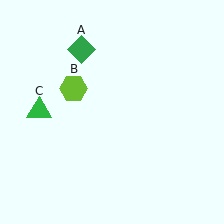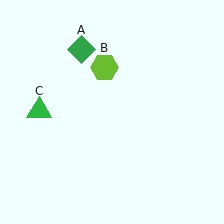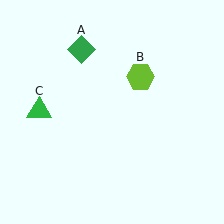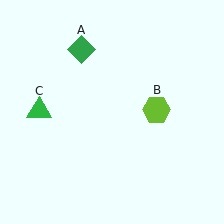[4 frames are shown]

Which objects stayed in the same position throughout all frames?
Green diamond (object A) and green triangle (object C) remained stationary.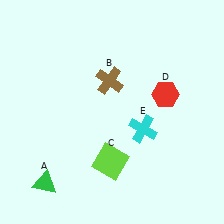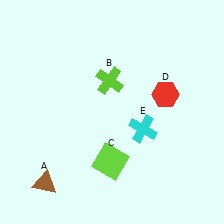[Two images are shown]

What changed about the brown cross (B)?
In Image 1, B is brown. In Image 2, it changed to lime.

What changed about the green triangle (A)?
In Image 1, A is green. In Image 2, it changed to brown.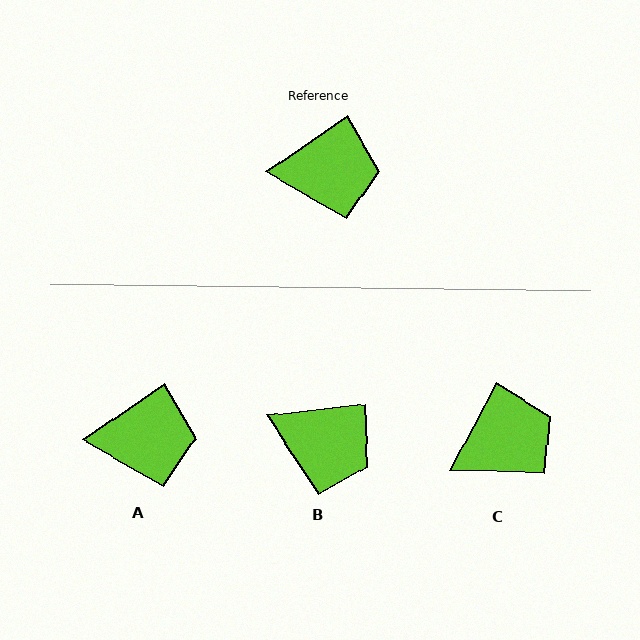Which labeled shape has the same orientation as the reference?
A.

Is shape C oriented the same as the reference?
No, it is off by about 28 degrees.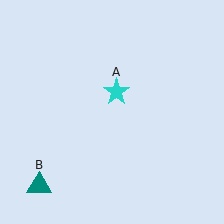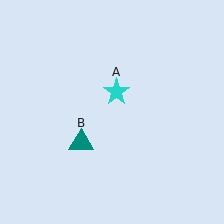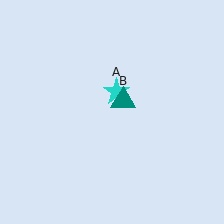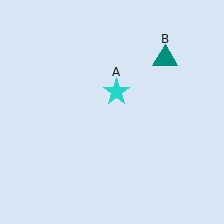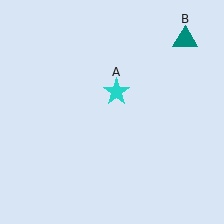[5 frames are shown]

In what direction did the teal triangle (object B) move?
The teal triangle (object B) moved up and to the right.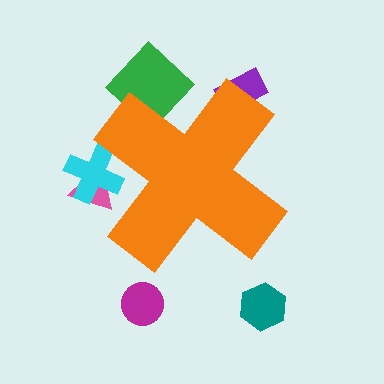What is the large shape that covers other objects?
An orange cross.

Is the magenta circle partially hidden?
No, the magenta circle is fully visible.